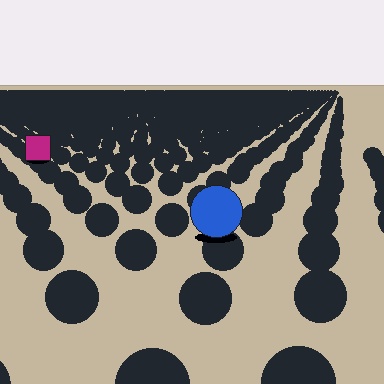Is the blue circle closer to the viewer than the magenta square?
Yes. The blue circle is closer — you can tell from the texture gradient: the ground texture is coarser near it.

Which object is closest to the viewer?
The blue circle is closest. The texture marks near it are larger and more spread out.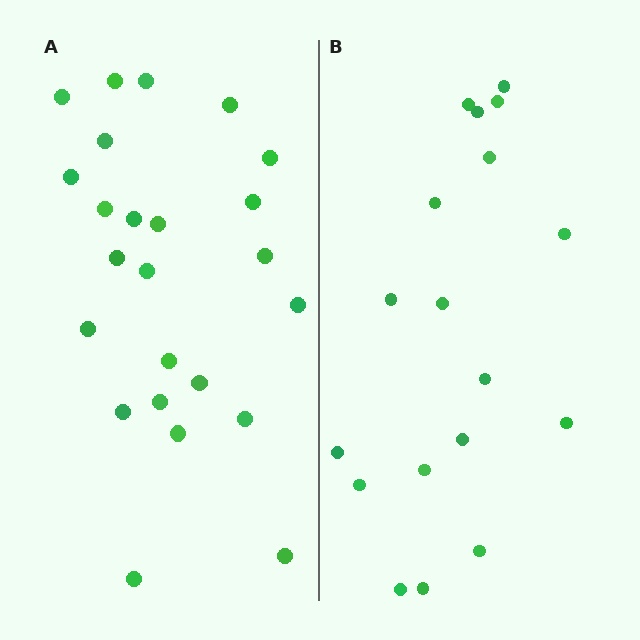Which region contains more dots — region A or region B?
Region A (the left region) has more dots.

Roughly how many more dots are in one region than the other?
Region A has about 6 more dots than region B.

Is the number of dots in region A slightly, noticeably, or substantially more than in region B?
Region A has noticeably more, but not dramatically so. The ratio is roughly 1.3 to 1.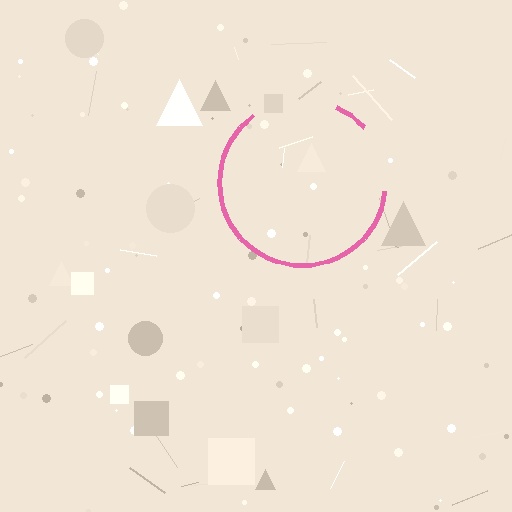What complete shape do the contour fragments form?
The contour fragments form a circle.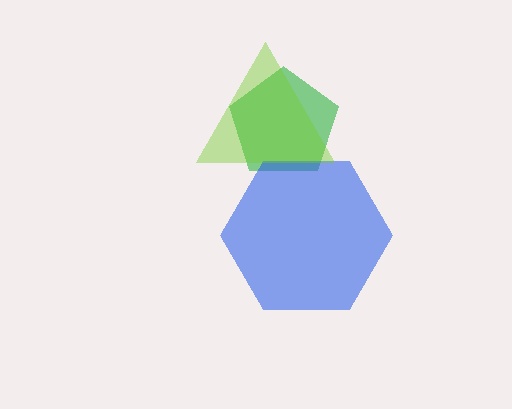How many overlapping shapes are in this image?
There are 3 overlapping shapes in the image.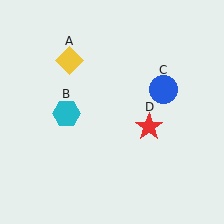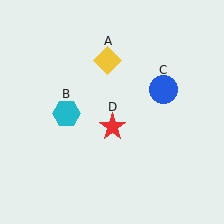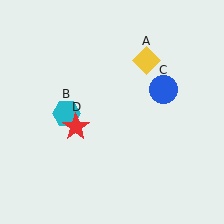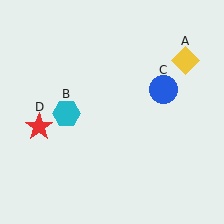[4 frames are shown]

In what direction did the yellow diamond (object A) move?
The yellow diamond (object A) moved right.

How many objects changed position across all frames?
2 objects changed position: yellow diamond (object A), red star (object D).